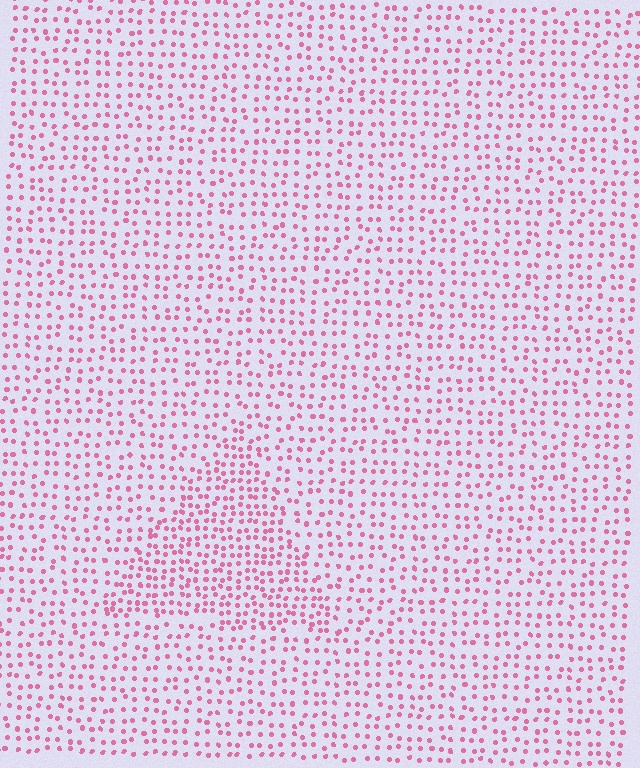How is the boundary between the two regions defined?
The boundary is defined by a change in element density (approximately 1.6x ratio). All elements are the same color, size, and shape.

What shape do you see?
I see a triangle.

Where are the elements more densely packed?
The elements are more densely packed inside the triangle boundary.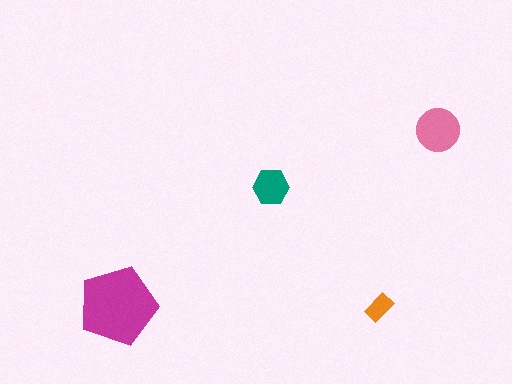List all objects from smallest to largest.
The orange rectangle, the teal hexagon, the pink circle, the magenta pentagon.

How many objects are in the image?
There are 4 objects in the image.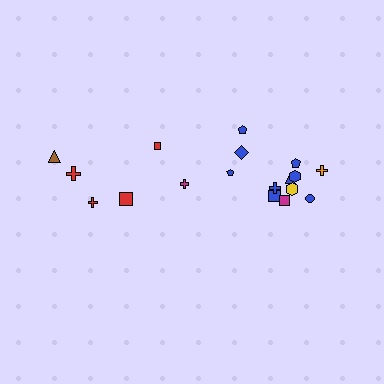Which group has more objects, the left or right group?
The right group.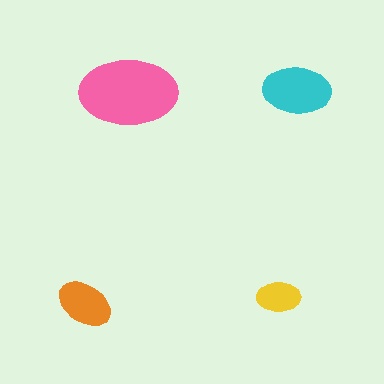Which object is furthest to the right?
The cyan ellipse is rightmost.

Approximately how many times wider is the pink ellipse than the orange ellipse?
About 2 times wider.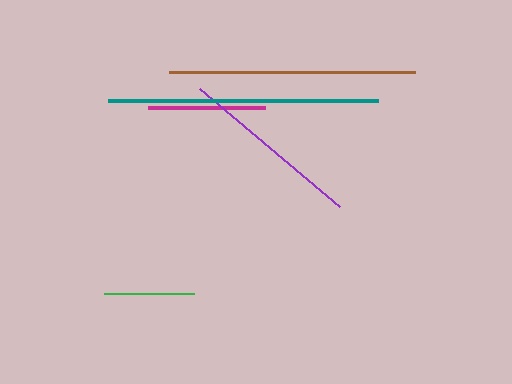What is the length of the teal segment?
The teal segment is approximately 270 pixels long.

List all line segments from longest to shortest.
From longest to shortest: teal, brown, purple, magenta, green.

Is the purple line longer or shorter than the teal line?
The teal line is longer than the purple line.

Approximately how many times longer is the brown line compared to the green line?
The brown line is approximately 2.7 times the length of the green line.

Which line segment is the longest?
The teal line is the longest at approximately 270 pixels.